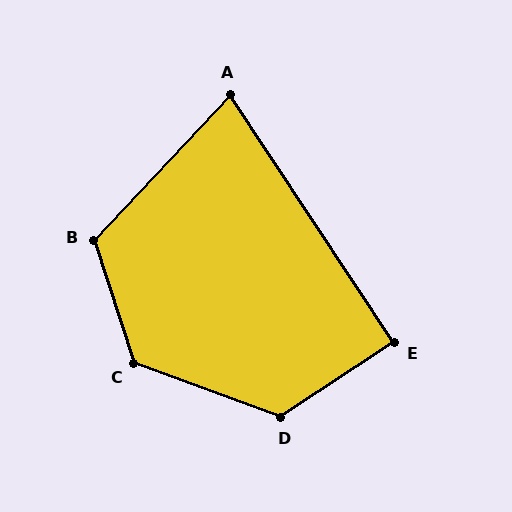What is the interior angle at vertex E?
Approximately 90 degrees (approximately right).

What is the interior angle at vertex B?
Approximately 119 degrees (obtuse).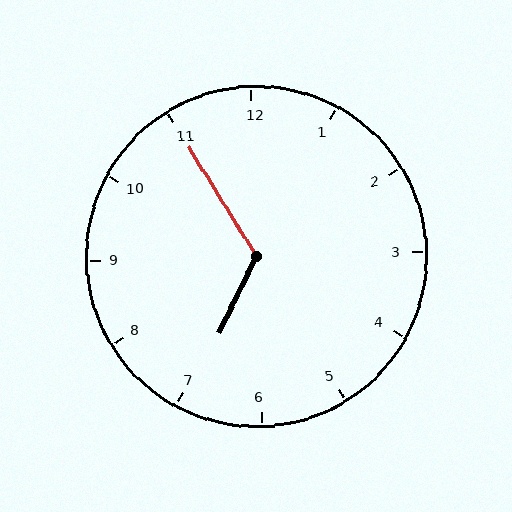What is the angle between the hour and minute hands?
Approximately 122 degrees.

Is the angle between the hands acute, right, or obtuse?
It is obtuse.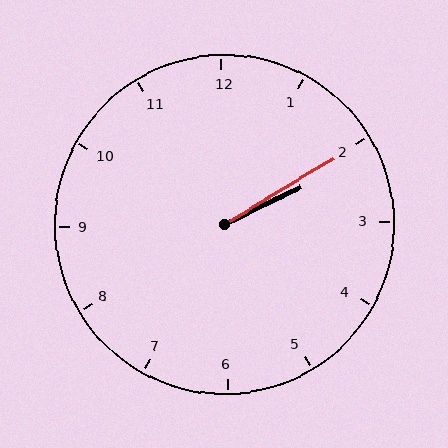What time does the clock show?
2:10.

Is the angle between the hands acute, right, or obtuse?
It is acute.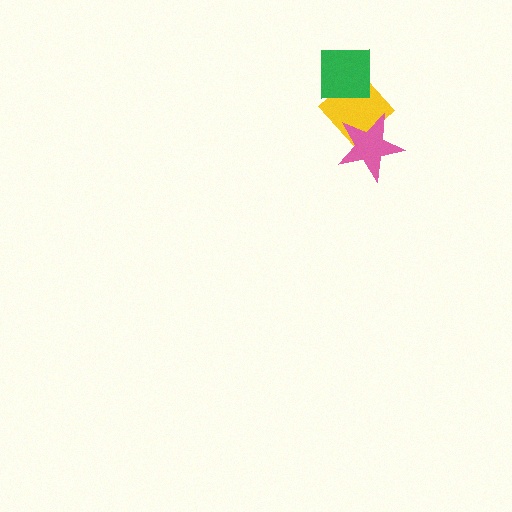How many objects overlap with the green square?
1 object overlaps with the green square.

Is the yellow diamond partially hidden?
Yes, it is partially covered by another shape.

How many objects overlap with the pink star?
1 object overlaps with the pink star.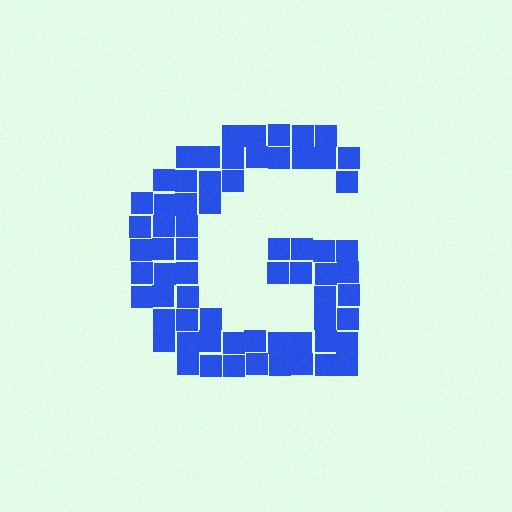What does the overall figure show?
The overall figure shows the letter G.